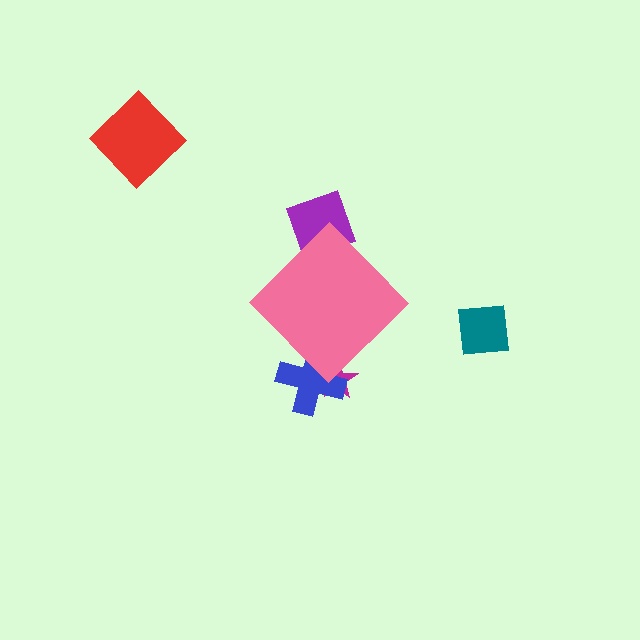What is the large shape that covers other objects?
A pink diamond.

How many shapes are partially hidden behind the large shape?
3 shapes are partially hidden.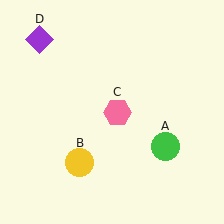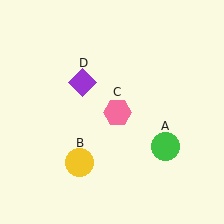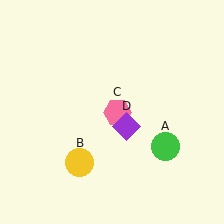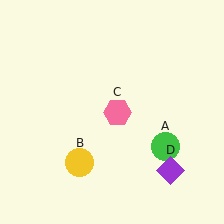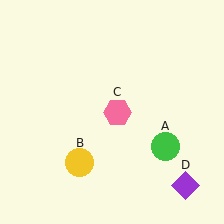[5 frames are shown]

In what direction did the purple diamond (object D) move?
The purple diamond (object D) moved down and to the right.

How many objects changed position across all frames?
1 object changed position: purple diamond (object D).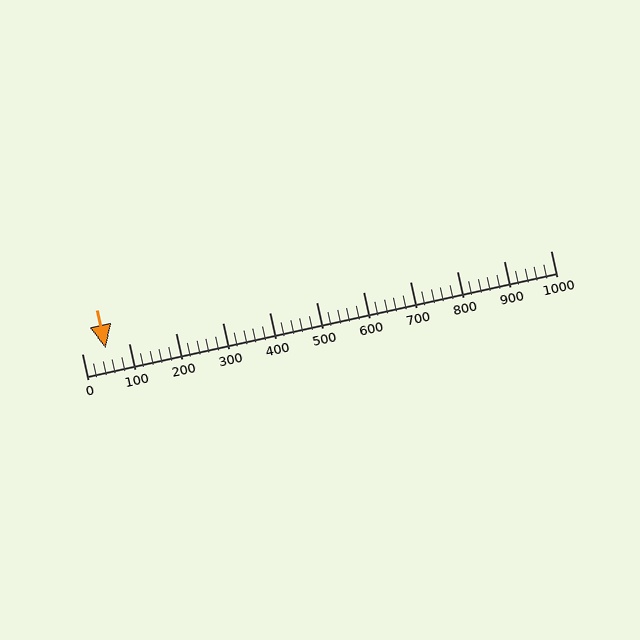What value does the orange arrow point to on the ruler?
The orange arrow points to approximately 51.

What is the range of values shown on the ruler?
The ruler shows values from 0 to 1000.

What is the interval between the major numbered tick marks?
The major tick marks are spaced 100 units apart.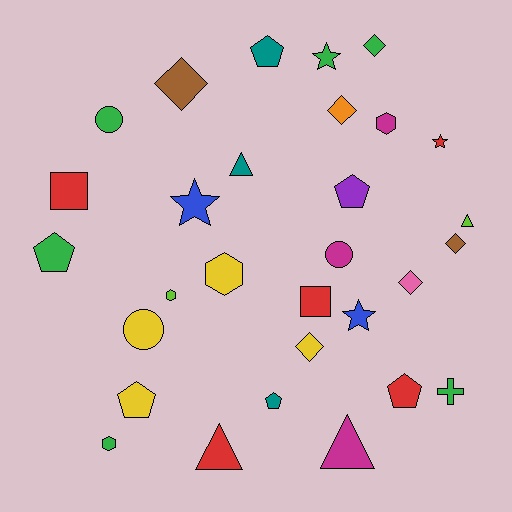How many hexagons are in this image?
There are 4 hexagons.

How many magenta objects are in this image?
There are 3 magenta objects.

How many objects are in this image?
There are 30 objects.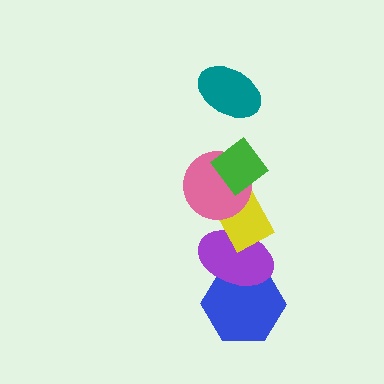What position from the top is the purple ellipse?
The purple ellipse is 5th from the top.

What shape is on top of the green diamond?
The teal ellipse is on top of the green diamond.